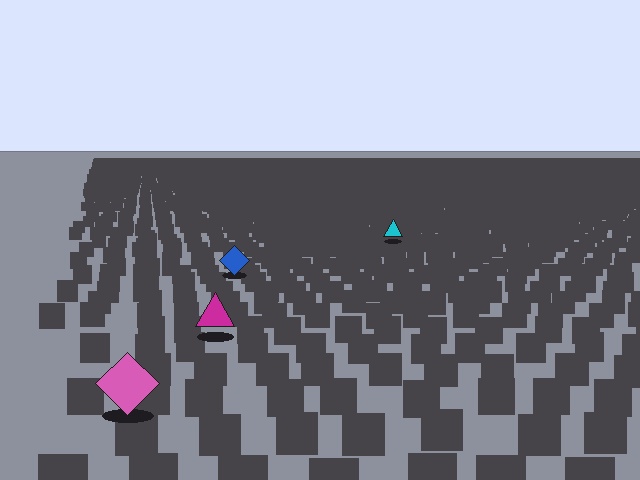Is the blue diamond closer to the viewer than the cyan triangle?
Yes. The blue diamond is closer — you can tell from the texture gradient: the ground texture is coarser near it.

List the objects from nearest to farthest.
From nearest to farthest: the pink diamond, the magenta triangle, the blue diamond, the cyan triangle.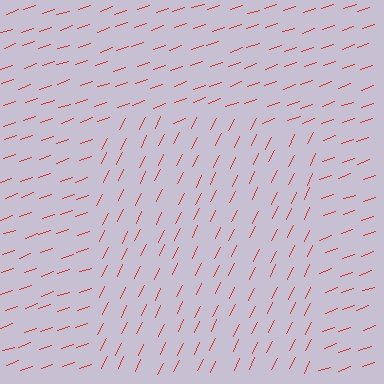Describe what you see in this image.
The image is filled with small red line segments. A rectangle region in the image has lines oriented differently from the surrounding lines, creating a visible texture boundary.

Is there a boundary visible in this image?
Yes, there is a texture boundary formed by a change in line orientation.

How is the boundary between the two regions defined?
The boundary is defined purely by a change in line orientation (approximately 45 degrees difference). All lines are the same color and thickness.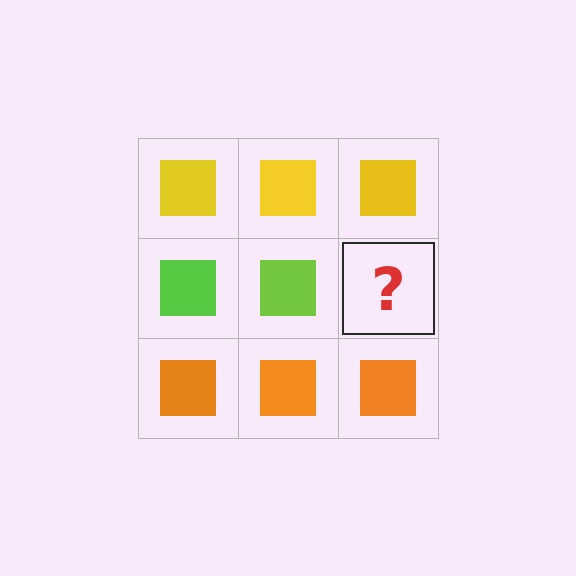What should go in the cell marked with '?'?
The missing cell should contain a lime square.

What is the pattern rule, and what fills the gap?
The rule is that each row has a consistent color. The gap should be filled with a lime square.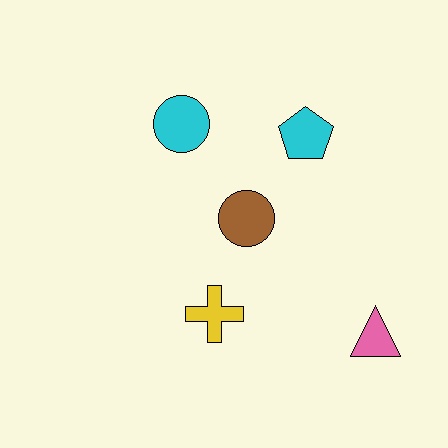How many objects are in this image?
There are 5 objects.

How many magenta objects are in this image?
There are no magenta objects.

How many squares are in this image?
There are no squares.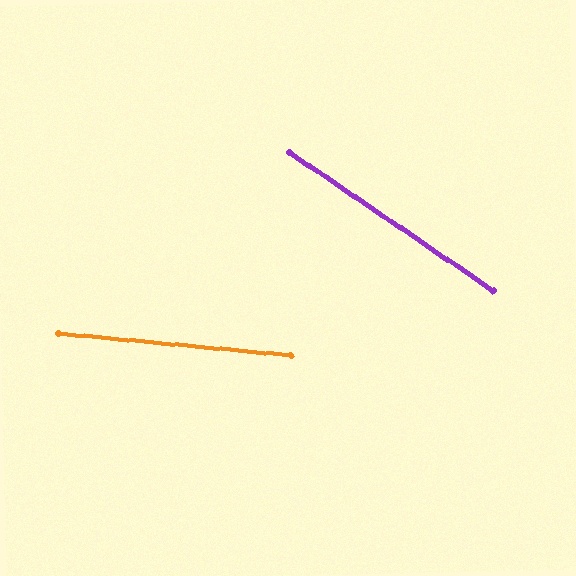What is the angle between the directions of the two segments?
Approximately 29 degrees.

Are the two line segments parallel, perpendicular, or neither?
Neither parallel nor perpendicular — they differ by about 29°.